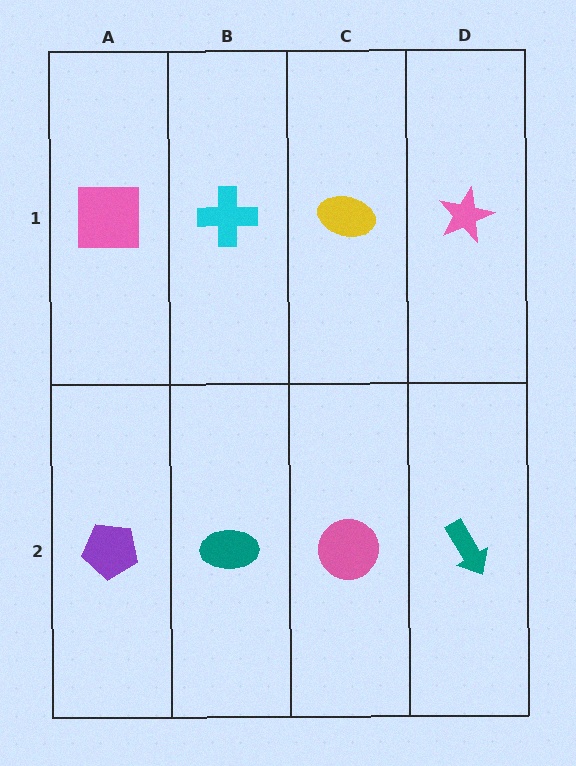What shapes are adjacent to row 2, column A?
A pink square (row 1, column A), a teal ellipse (row 2, column B).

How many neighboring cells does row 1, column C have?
3.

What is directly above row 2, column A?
A pink square.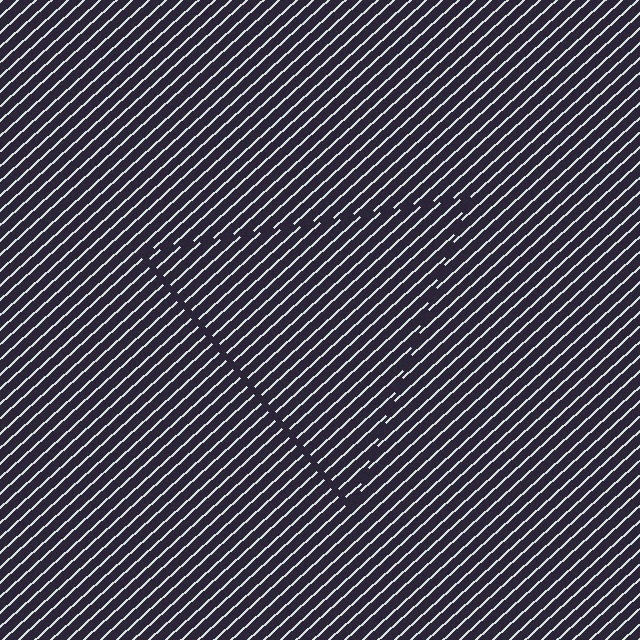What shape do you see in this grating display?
An illusory triangle. The interior of the shape contains the same grating, shifted by half a period — the contour is defined by the phase discontinuity where line-ends from the inner and outer gratings abut.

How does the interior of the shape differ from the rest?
The interior of the shape contains the same grating, shifted by half a period — the contour is defined by the phase discontinuity where line-ends from the inner and outer gratings abut.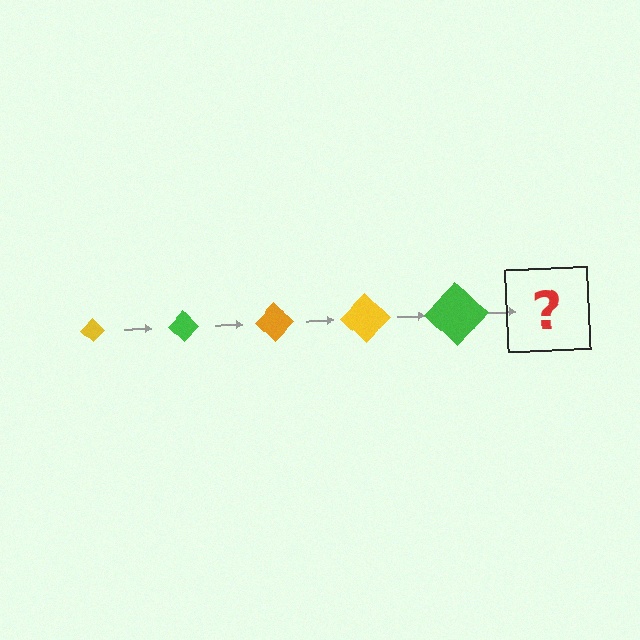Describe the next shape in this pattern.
It should be an orange diamond, larger than the previous one.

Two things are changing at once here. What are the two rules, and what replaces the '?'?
The two rules are that the diamond grows larger each step and the color cycles through yellow, green, and orange. The '?' should be an orange diamond, larger than the previous one.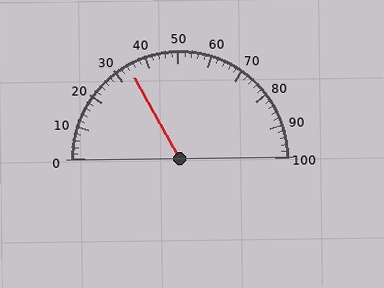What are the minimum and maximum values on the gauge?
The gauge ranges from 0 to 100.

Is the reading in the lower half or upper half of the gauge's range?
The reading is in the lower half of the range (0 to 100).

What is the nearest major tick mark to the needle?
The nearest major tick mark is 30.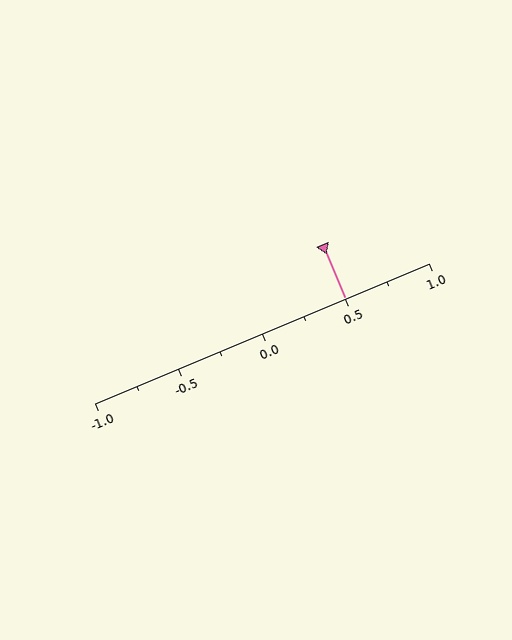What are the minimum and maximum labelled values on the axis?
The axis runs from -1.0 to 1.0.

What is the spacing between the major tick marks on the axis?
The major ticks are spaced 0.5 apart.